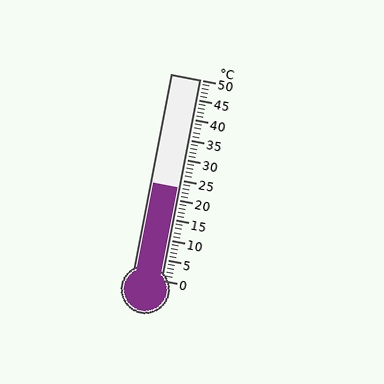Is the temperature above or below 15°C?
The temperature is above 15°C.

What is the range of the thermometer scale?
The thermometer scale ranges from 0°C to 50°C.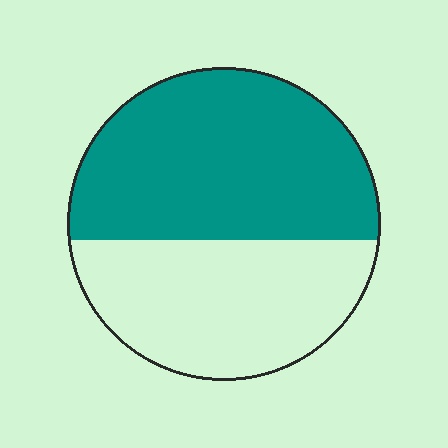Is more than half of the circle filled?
Yes.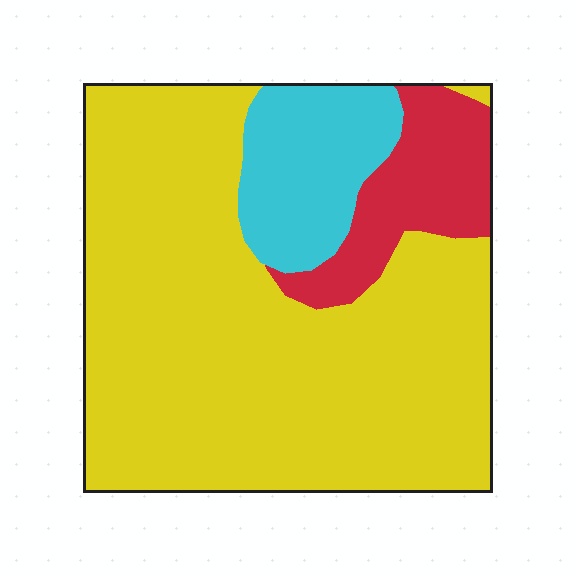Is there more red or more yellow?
Yellow.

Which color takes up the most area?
Yellow, at roughly 75%.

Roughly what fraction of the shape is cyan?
Cyan covers 14% of the shape.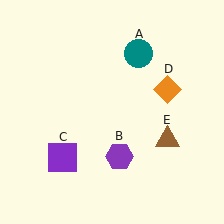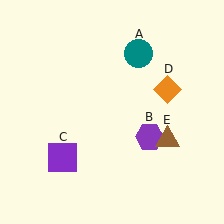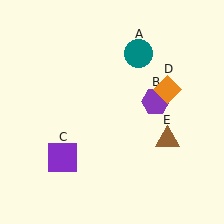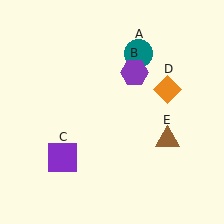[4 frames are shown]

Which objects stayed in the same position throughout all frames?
Teal circle (object A) and purple square (object C) and orange diamond (object D) and brown triangle (object E) remained stationary.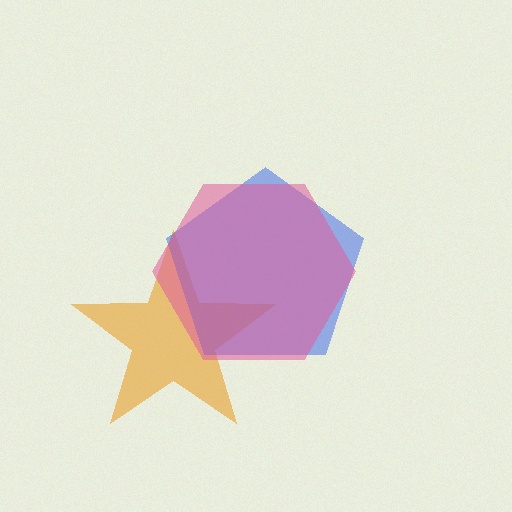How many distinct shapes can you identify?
There are 3 distinct shapes: an orange star, a blue pentagon, a pink hexagon.